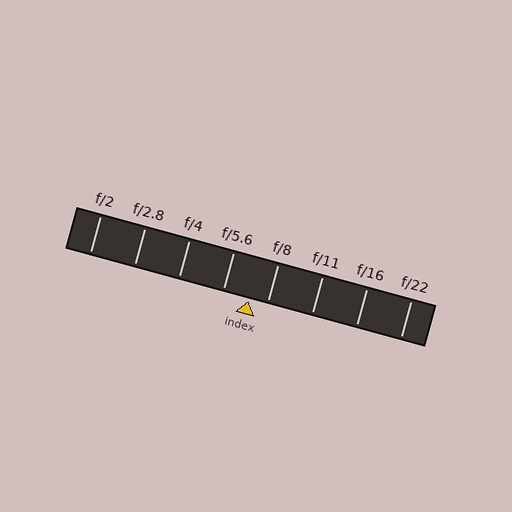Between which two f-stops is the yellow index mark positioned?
The index mark is between f/5.6 and f/8.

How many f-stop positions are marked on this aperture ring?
There are 8 f-stop positions marked.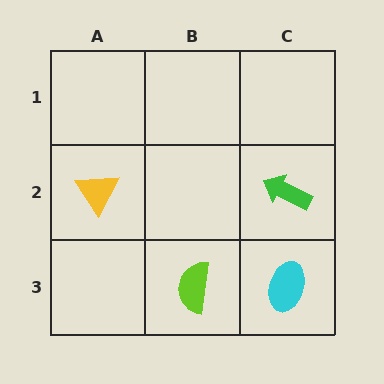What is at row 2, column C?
A green arrow.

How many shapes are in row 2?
2 shapes.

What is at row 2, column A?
A yellow triangle.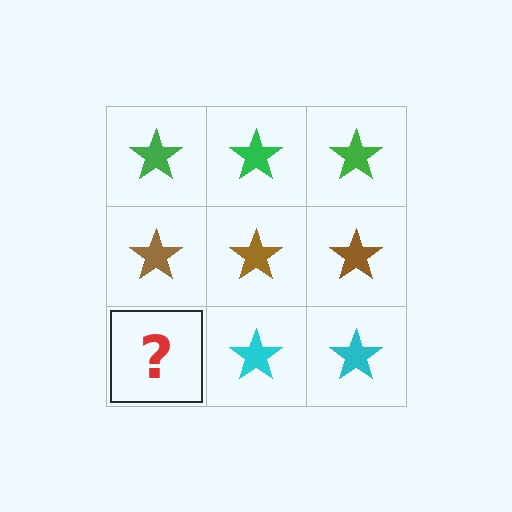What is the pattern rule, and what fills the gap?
The rule is that each row has a consistent color. The gap should be filled with a cyan star.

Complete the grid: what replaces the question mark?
The question mark should be replaced with a cyan star.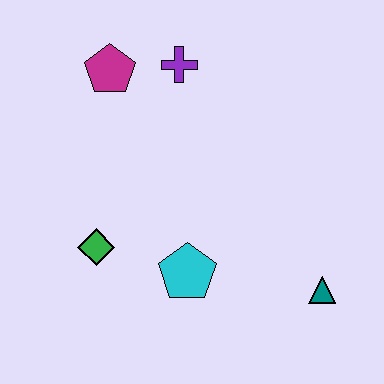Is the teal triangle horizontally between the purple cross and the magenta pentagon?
No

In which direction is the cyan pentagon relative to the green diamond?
The cyan pentagon is to the right of the green diamond.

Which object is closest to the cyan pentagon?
The green diamond is closest to the cyan pentagon.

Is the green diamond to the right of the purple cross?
No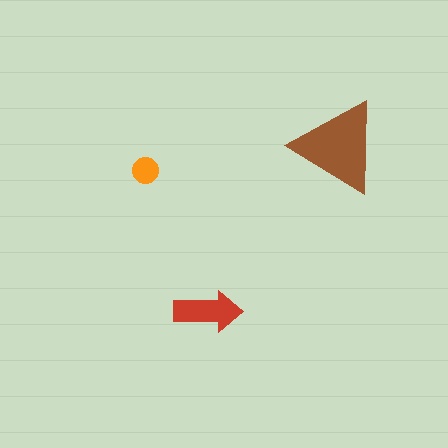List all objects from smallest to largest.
The orange circle, the red arrow, the brown triangle.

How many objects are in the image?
There are 3 objects in the image.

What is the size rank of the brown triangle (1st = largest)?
1st.